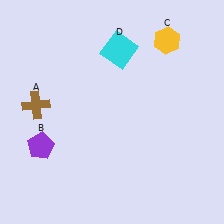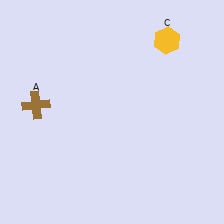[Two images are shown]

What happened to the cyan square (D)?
The cyan square (D) was removed in Image 2. It was in the top-right area of Image 1.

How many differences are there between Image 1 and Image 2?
There are 2 differences between the two images.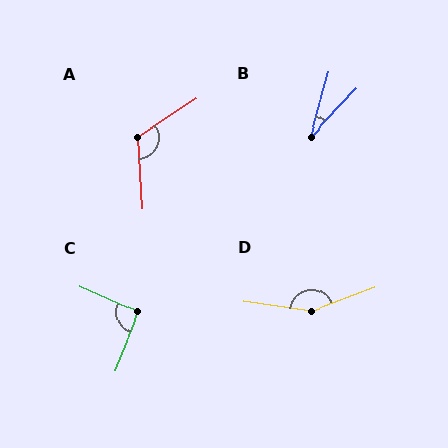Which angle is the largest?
D, at approximately 152 degrees.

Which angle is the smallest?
B, at approximately 28 degrees.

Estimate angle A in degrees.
Approximately 120 degrees.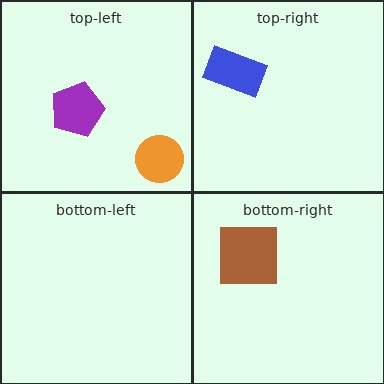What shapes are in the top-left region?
The orange circle, the purple pentagon.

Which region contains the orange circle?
The top-left region.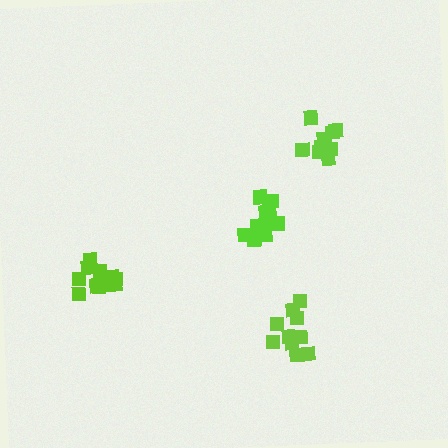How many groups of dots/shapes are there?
There are 4 groups.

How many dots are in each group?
Group 1: 10 dots, Group 2: 10 dots, Group 3: 11 dots, Group 4: 12 dots (43 total).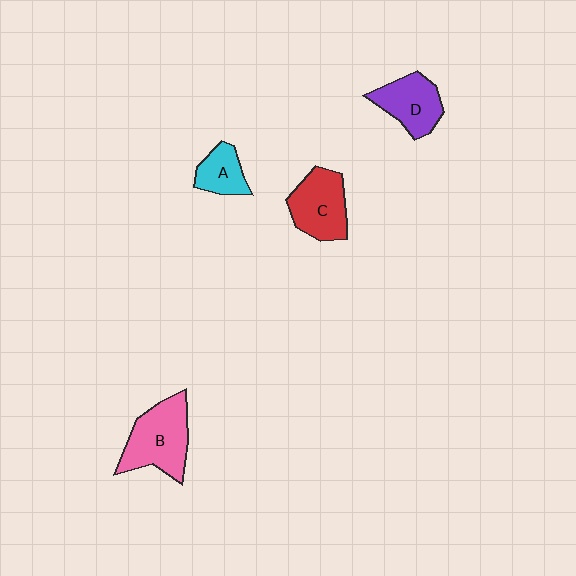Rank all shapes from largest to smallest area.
From largest to smallest: B (pink), C (red), D (purple), A (cyan).